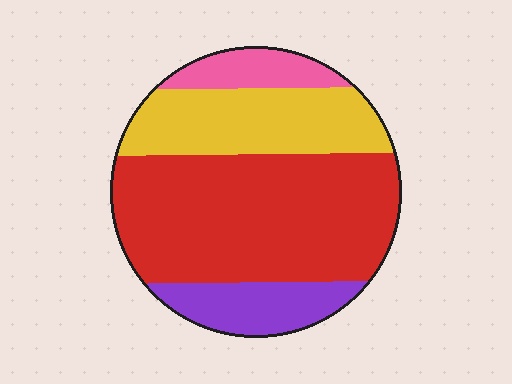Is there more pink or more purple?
Purple.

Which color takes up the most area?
Red, at roughly 55%.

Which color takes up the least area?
Pink, at roughly 10%.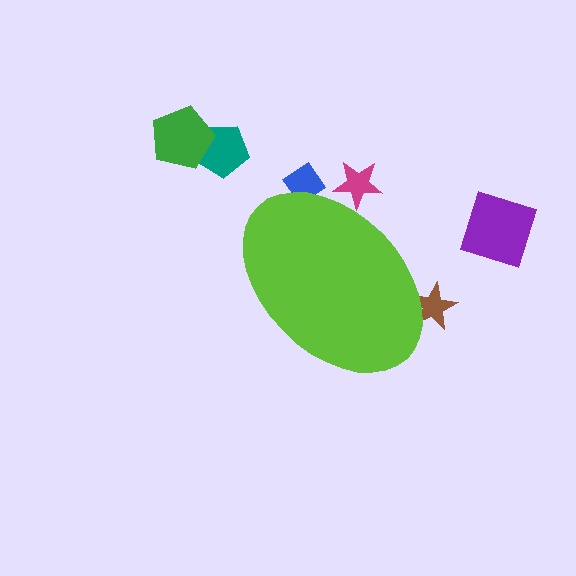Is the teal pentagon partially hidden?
No, the teal pentagon is fully visible.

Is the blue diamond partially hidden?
Yes, the blue diamond is partially hidden behind the lime ellipse.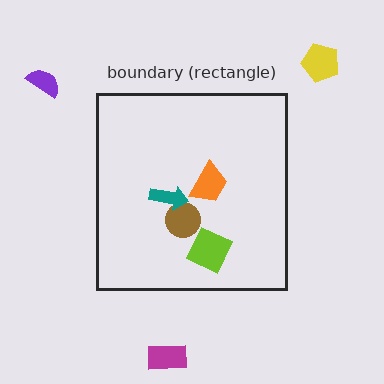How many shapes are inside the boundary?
4 inside, 3 outside.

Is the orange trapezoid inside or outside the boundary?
Inside.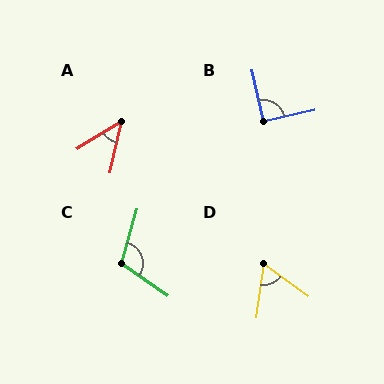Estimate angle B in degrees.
Approximately 90 degrees.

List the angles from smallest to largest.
A (45°), D (61°), B (90°), C (110°).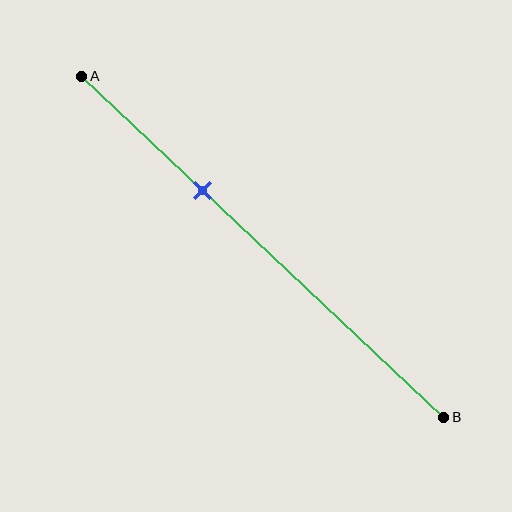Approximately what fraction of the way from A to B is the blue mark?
The blue mark is approximately 35% of the way from A to B.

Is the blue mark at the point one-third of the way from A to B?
Yes, the mark is approximately at the one-third point.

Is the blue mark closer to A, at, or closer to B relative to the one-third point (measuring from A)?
The blue mark is approximately at the one-third point of segment AB.